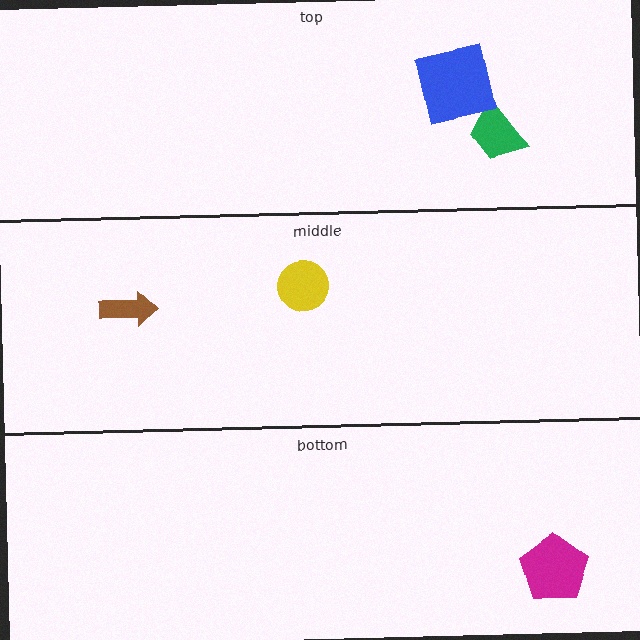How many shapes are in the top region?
2.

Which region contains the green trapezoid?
The top region.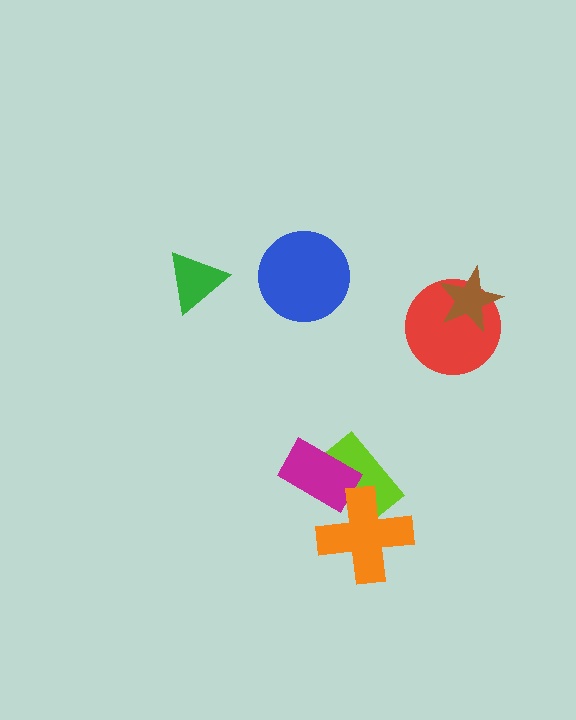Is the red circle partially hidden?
Yes, it is partially covered by another shape.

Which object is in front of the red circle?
The brown star is in front of the red circle.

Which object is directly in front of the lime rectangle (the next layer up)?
The magenta rectangle is directly in front of the lime rectangle.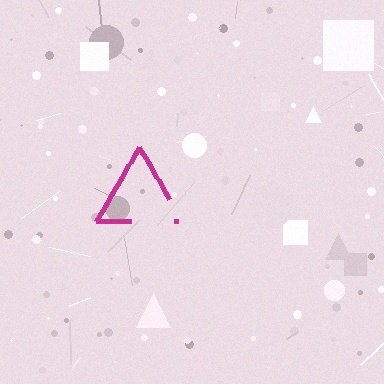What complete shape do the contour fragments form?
The contour fragments form a triangle.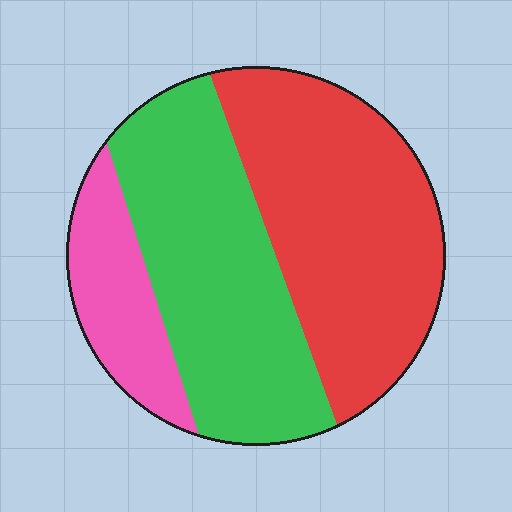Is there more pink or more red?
Red.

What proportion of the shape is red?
Red covers 44% of the shape.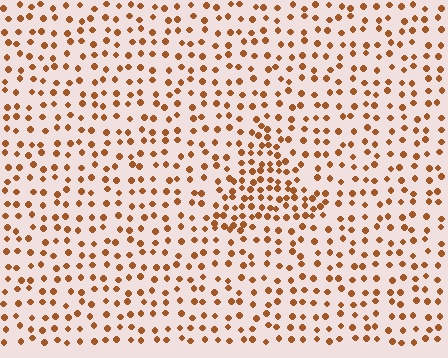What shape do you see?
I see a triangle.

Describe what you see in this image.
The image contains small brown elements arranged at two different densities. A triangle-shaped region is visible where the elements are more densely packed than the surrounding area.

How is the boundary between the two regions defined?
The boundary is defined by a change in element density (approximately 2.0x ratio). All elements are the same color, size, and shape.